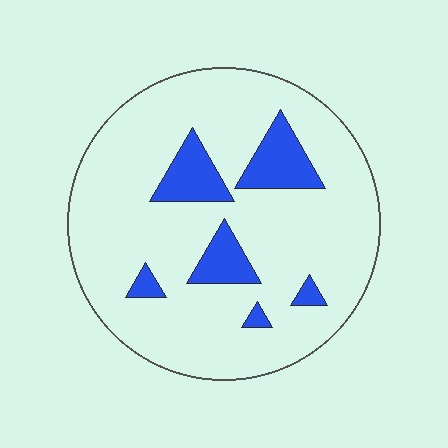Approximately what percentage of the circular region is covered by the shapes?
Approximately 15%.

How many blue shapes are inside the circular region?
6.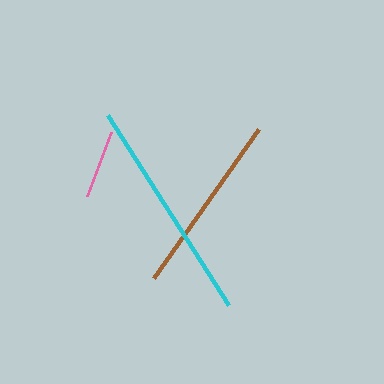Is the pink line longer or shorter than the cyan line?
The cyan line is longer than the pink line.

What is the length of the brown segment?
The brown segment is approximately 182 pixels long.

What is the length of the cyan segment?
The cyan segment is approximately 226 pixels long.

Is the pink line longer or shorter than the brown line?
The brown line is longer than the pink line.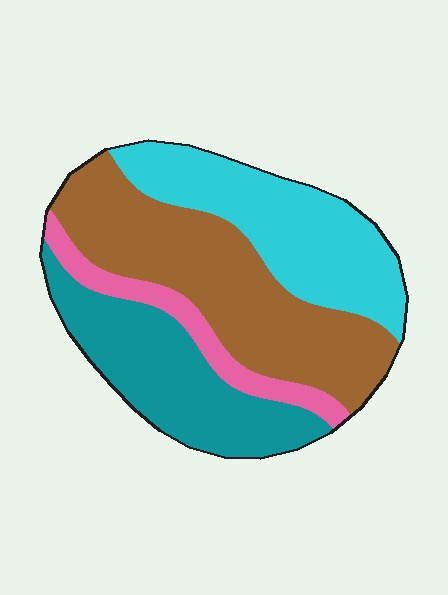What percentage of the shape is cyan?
Cyan takes up about one quarter (1/4) of the shape.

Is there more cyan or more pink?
Cyan.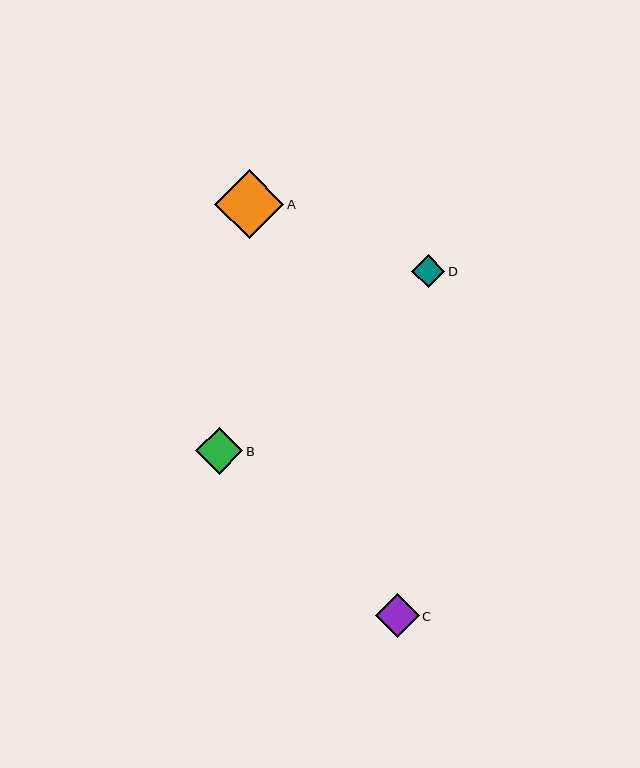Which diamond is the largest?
Diamond A is the largest with a size of approximately 70 pixels.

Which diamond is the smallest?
Diamond D is the smallest with a size of approximately 33 pixels.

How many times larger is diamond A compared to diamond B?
Diamond A is approximately 1.5 times the size of diamond B.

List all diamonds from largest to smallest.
From largest to smallest: A, B, C, D.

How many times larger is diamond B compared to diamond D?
Diamond B is approximately 1.4 times the size of diamond D.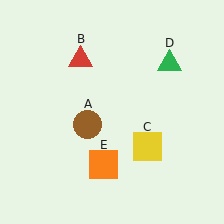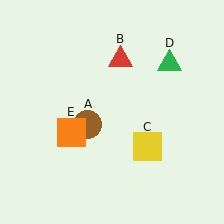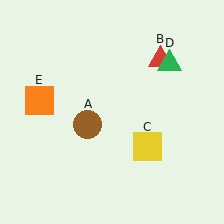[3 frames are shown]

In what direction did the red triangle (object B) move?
The red triangle (object B) moved right.